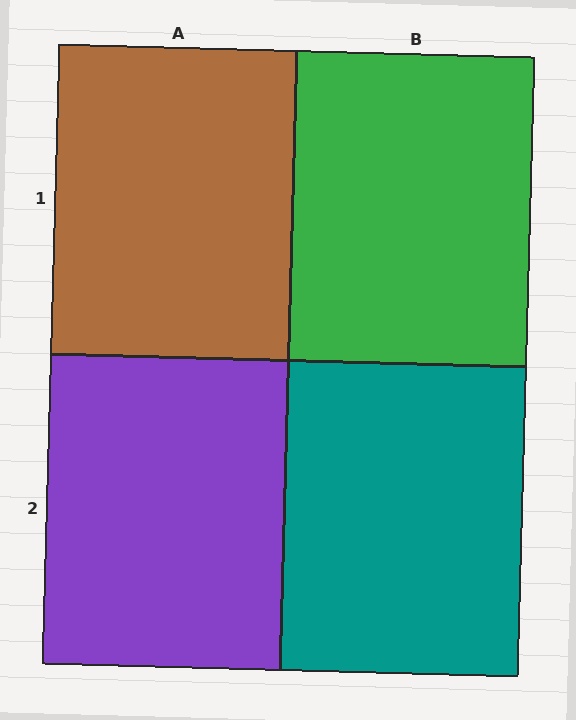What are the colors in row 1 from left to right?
Brown, green.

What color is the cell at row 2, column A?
Purple.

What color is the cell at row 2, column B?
Teal.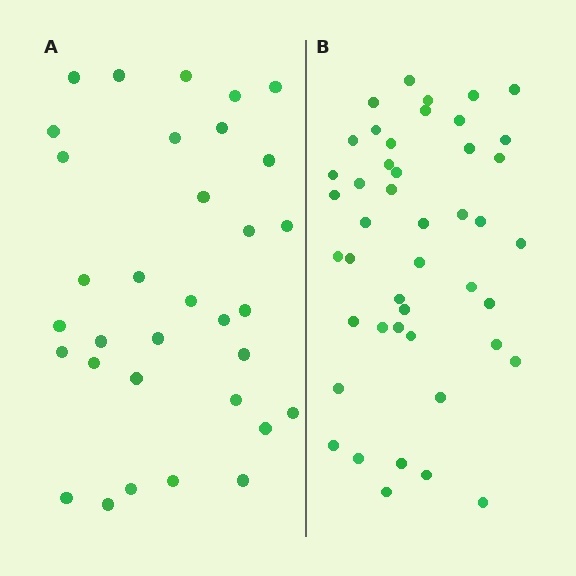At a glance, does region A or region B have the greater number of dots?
Region B (the right region) has more dots.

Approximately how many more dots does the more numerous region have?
Region B has roughly 12 or so more dots than region A.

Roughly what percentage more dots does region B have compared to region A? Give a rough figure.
About 35% more.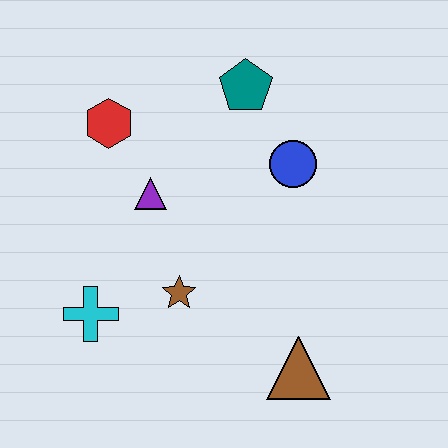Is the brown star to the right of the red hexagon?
Yes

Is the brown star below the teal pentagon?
Yes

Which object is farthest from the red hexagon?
The brown triangle is farthest from the red hexagon.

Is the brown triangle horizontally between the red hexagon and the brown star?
No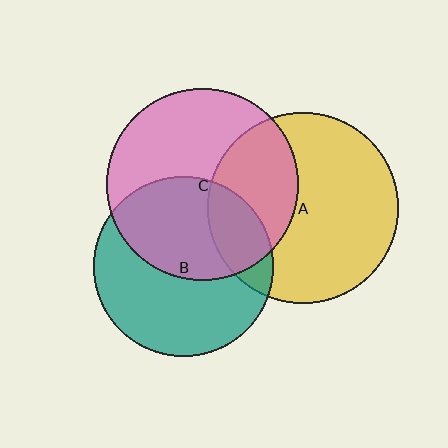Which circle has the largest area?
Circle C (pink).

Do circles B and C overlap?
Yes.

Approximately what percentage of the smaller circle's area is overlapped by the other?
Approximately 45%.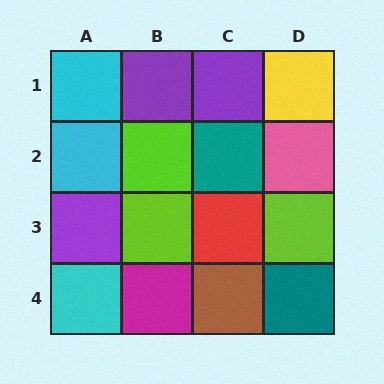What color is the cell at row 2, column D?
Pink.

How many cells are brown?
1 cell is brown.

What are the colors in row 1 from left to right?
Cyan, purple, purple, yellow.